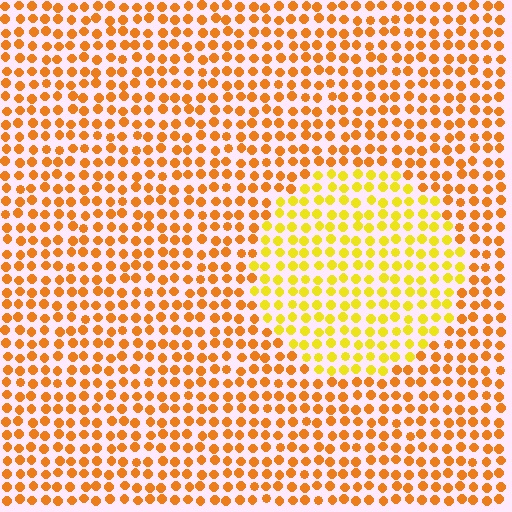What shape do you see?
I see a circle.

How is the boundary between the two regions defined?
The boundary is defined purely by a slight shift in hue (about 29 degrees). Spacing, size, and orientation are identical on both sides.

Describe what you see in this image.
The image is filled with small orange elements in a uniform arrangement. A circle-shaped region is visible where the elements are tinted to a slightly different hue, forming a subtle color boundary.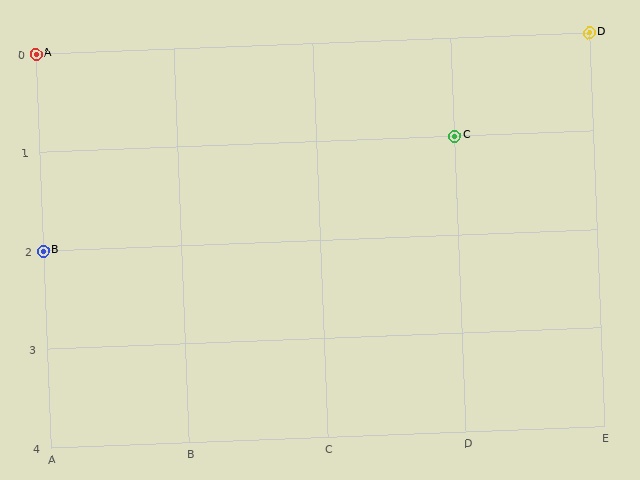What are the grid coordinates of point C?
Point C is at grid coordinates (D, 1).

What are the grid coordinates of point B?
Point B is at grid coordinates (A, 2).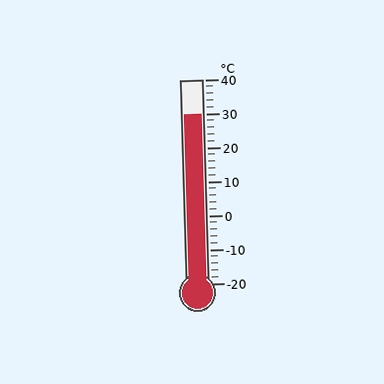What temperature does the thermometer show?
The thermometer shows approximately 30°C.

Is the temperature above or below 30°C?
The temperature is at 30°C.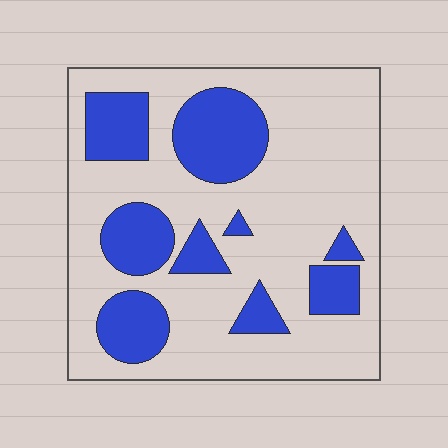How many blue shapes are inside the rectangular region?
9.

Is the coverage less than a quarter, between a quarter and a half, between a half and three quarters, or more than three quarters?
Between a quarter and a half.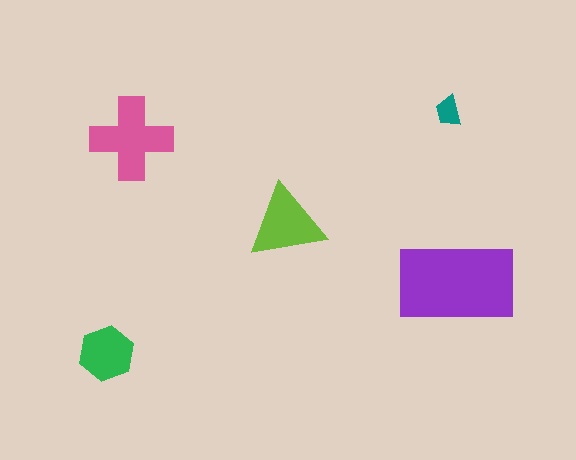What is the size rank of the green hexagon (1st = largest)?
4th.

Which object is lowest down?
The green hexagon is bottommost.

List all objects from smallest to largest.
The teal trapezoid, the green hexagon, the lime triangle, the pink cross, the purple rectangle.